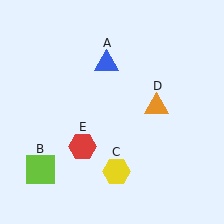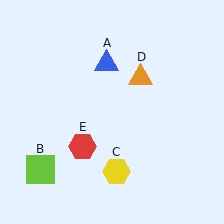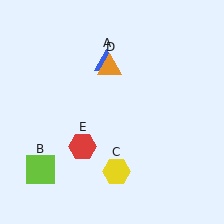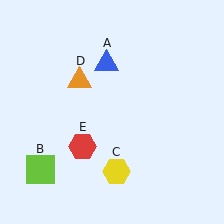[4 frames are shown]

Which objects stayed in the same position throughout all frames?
Blue triangle (object A) and lime square (object B) and yellow hexagon (object C) and red hexagon (object E) remained stationary.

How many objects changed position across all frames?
1 object changed position: orange triangle (object D).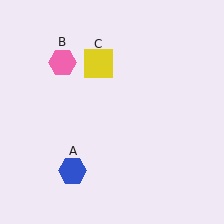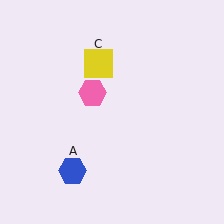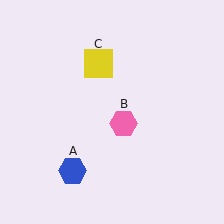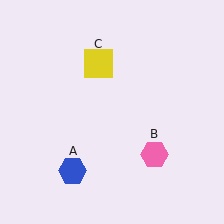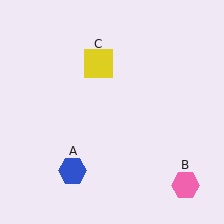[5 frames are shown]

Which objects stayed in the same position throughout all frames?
Blue hexagon (object A) and yellow square (object C) remained stationary.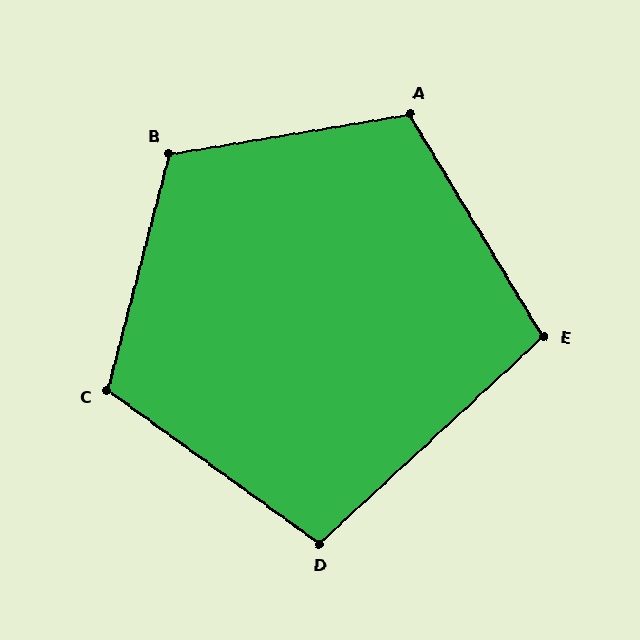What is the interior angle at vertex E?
Approximately 102 degrees (obtuse).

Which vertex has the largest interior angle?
B, at approximately 114 degrees.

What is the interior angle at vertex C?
Approximately 111 degrees (obtuse).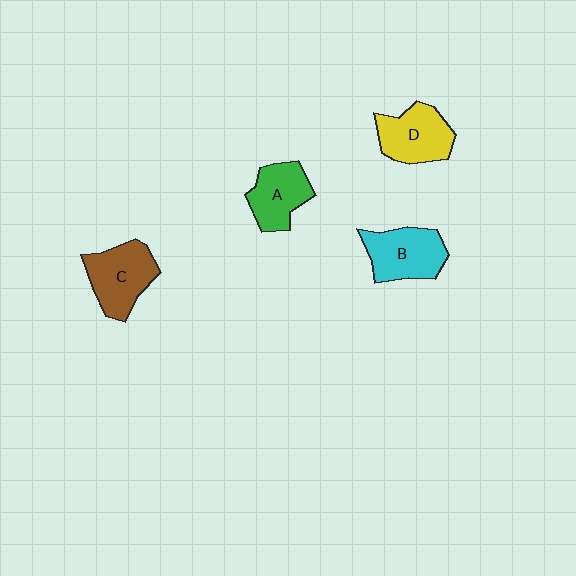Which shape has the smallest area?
Shape A (green).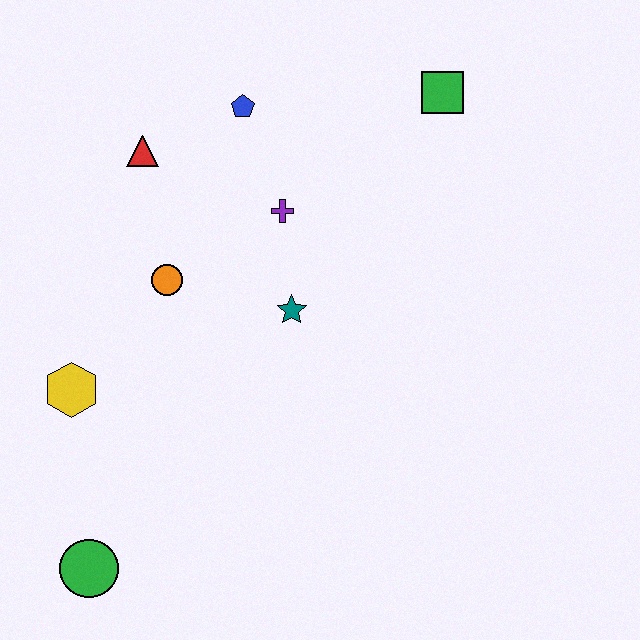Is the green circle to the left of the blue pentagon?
Yes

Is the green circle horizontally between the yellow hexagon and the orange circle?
Yes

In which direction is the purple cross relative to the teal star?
The purple cross is above the teal star.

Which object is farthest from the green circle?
The green square is farthest from the green circle.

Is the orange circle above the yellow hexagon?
Yes